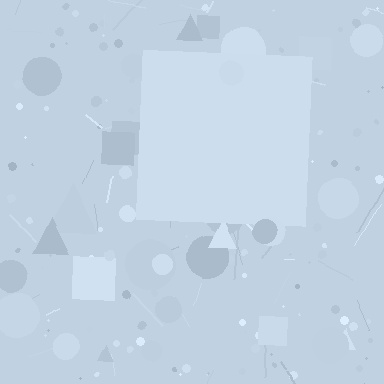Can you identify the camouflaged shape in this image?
The camouflaged shape is a square.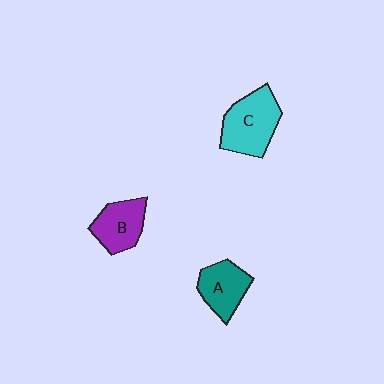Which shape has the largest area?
Shape C (cyan).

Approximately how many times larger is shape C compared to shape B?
Approximately 1.3 times.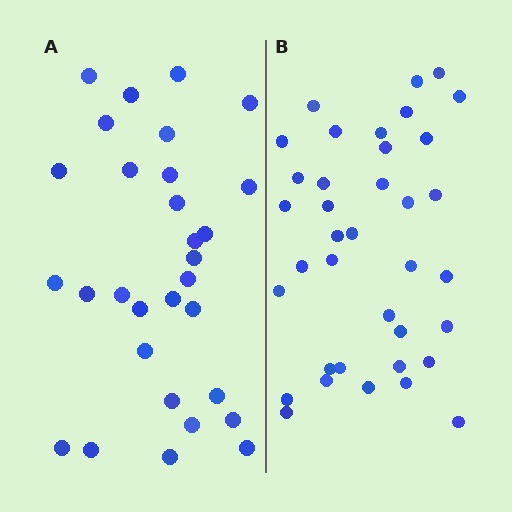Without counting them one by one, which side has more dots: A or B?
Region B (the right region) has more dots.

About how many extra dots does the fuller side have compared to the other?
Region B has roughly 8 or so more dots than region A.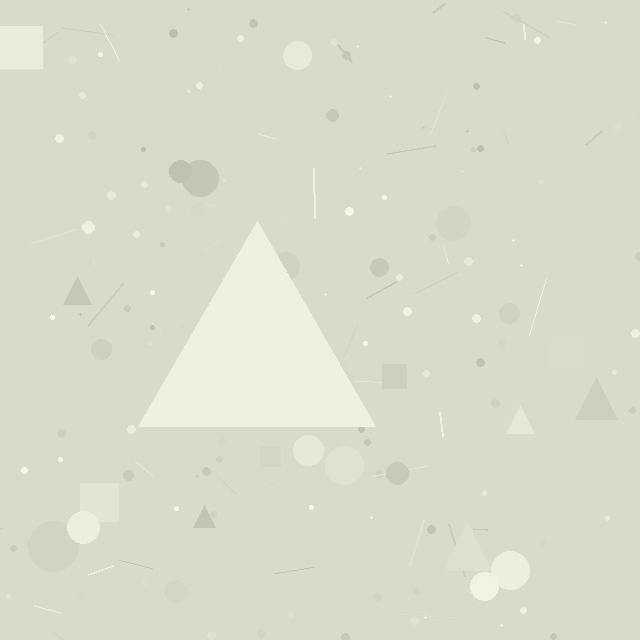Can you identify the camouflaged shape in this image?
The camouflaged shape is a triangle.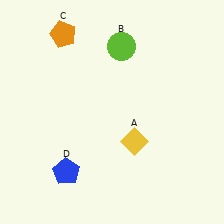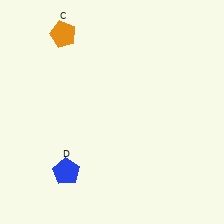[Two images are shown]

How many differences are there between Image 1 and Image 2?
There are 2 differences between the two images.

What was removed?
The yellow diamond (A), the lime circle (B) were removed in Image 2.